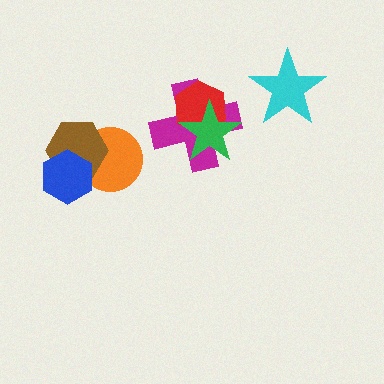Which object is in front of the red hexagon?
The green star is in front of the red hexagon.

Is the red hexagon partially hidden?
Yes, it is partially covered by another shape.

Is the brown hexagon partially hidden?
Yes, it is partially covered by another shape.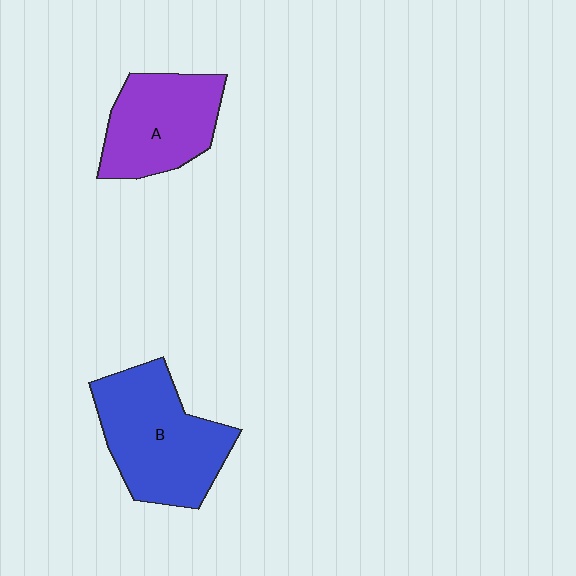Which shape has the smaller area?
Shape A (purple).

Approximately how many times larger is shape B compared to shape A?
Approximately 1.3 times.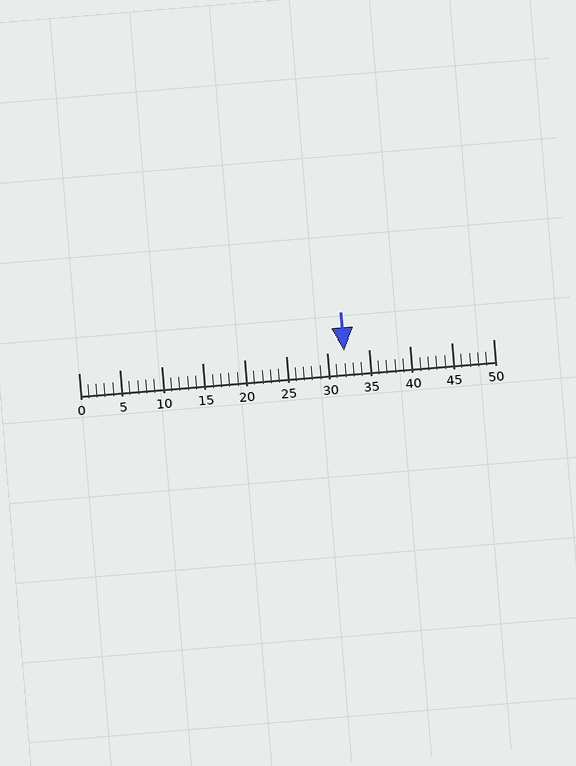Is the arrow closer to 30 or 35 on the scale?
The arrow is closer to 30.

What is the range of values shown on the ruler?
The ruler shows values from 0 to 50.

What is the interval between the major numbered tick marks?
The major tick marks are spaced 5 units apart.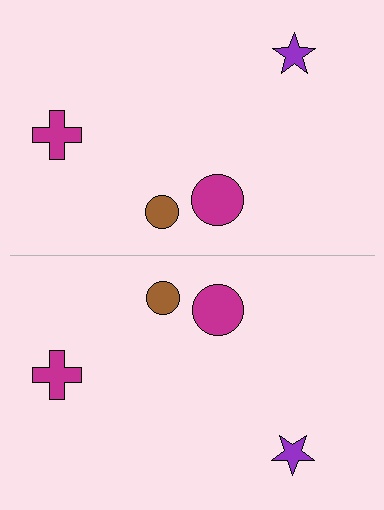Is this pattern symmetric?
Yes, this pattern has bilateral (reflection) symmetry.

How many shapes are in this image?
There are 8 shapes in this image.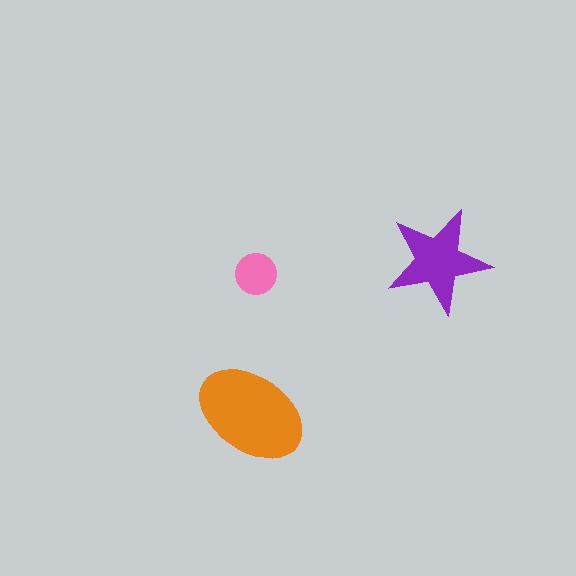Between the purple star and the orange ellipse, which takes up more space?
The orange ellipse.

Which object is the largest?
The orange ellipse.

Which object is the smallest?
The pink circle.